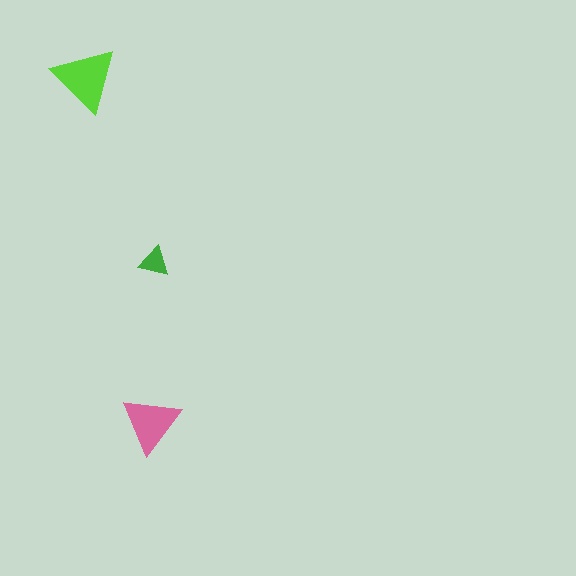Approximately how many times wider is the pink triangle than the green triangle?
About 2 times wider.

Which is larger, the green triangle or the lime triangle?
The lime one.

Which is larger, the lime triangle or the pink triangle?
The lime one.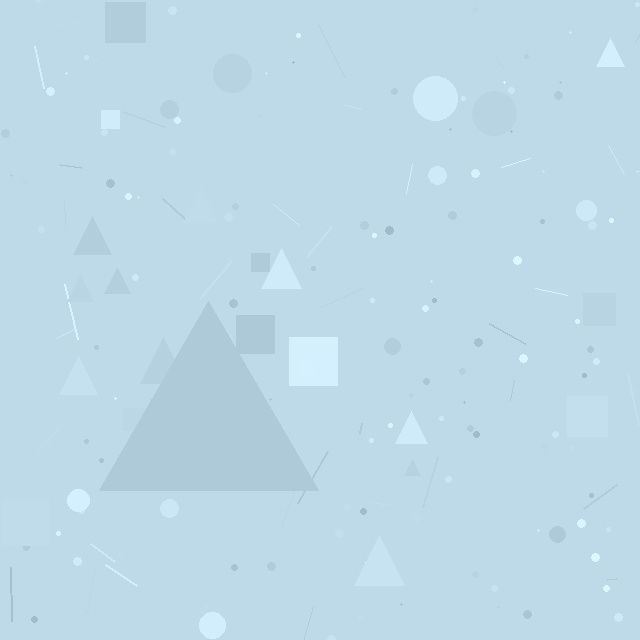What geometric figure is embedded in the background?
A triangle is embedded in the background.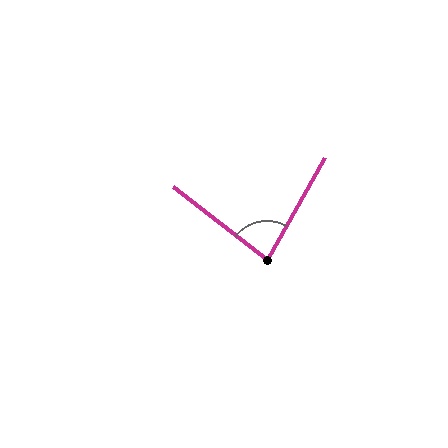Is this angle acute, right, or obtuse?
It is acute.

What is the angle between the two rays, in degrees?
Approximately 81 degrees.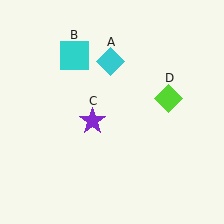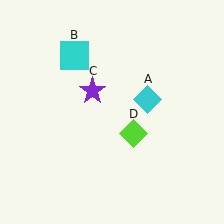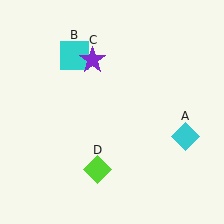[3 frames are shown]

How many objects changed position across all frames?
3 objects changed position: cyan diamond (object A), purple star (object C), lime diamond (object D).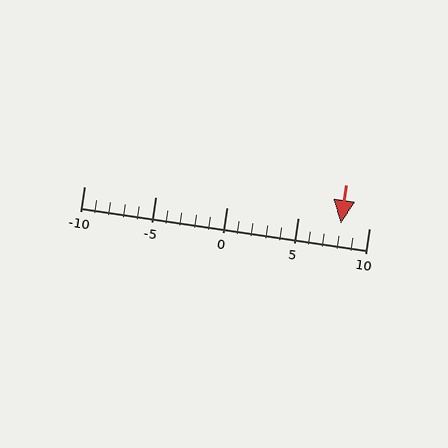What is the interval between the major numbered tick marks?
The major tick marks are spaced 5 units apart.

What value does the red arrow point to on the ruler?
The red arrow points to approximately 8.